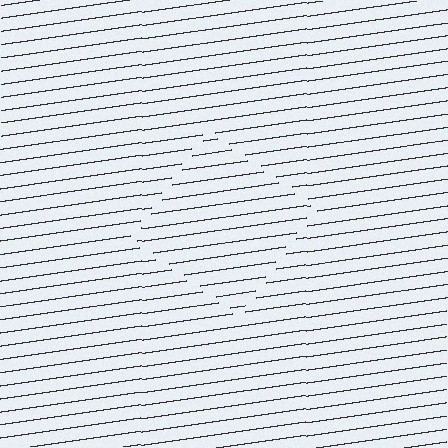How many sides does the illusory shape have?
4 sides — the line-ends trace a square.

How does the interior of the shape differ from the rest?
The interior of the shape contains the same grating, shifted by half a period — the contour is defined by the phase discontinuity where line-ends from the inner and outer gratings abut.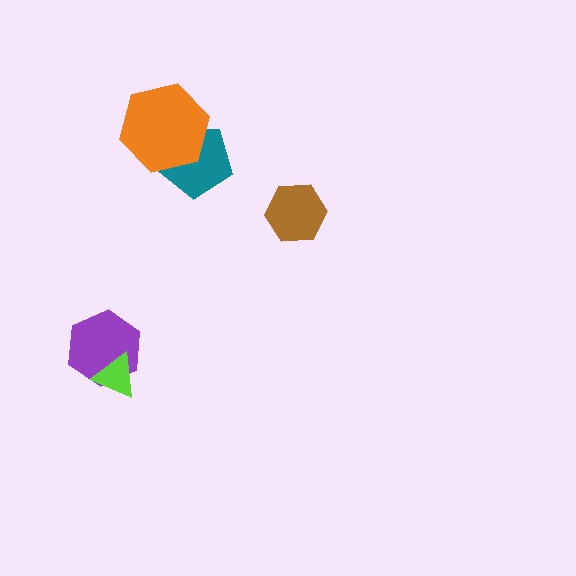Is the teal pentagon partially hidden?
Yes, it is partially covered by another shape.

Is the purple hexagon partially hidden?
Yes, it is partially covered by another shape.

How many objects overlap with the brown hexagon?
0 objects overlap with the brown hexagon.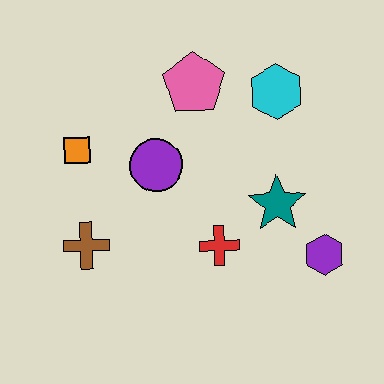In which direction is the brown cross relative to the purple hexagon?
The brown cross is to the left of the purple hexagon.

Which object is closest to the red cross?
The teal star is closest to the red cross.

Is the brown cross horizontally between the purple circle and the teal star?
No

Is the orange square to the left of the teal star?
Yes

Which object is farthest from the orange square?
The purple hexagon is farthest from the orange square.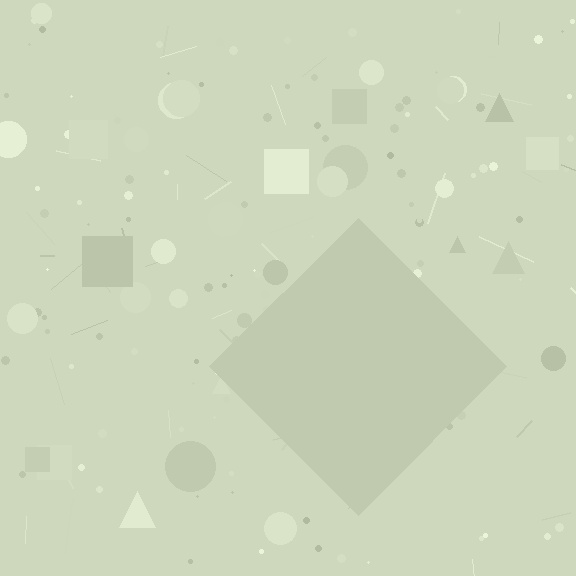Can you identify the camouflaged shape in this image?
The camouflaged shape is a diamond.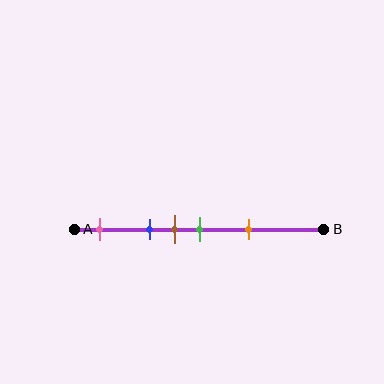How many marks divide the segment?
There are 5 marks dividing the segment.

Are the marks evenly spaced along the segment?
No, the marks are not evenly spaced.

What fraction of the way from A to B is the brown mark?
The brown mark is approximately 40% (0.4) of the way from A to B.